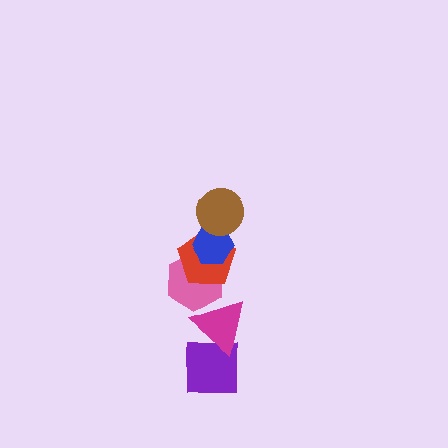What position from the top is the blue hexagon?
The blue hexagon is 2nd from the top.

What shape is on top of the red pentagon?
The blue hexagon is on top of the red pentagon.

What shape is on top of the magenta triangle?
The pink hexagon is on top of the magenta triangle.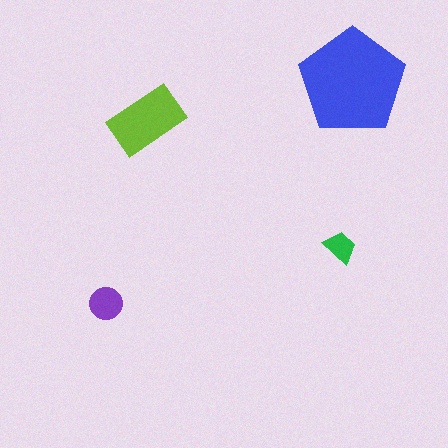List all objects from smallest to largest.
The green trapezoid, the purple circle, the lime rectangle, the blue pentagon.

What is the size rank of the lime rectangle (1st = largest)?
2nd.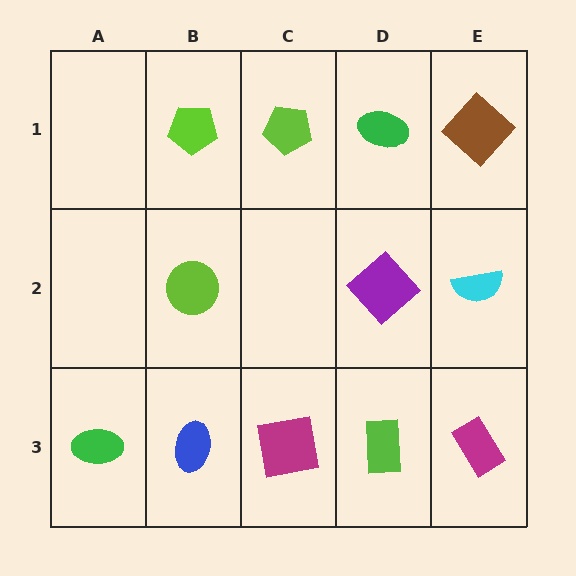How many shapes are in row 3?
5 shapes.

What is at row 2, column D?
A purple diamond.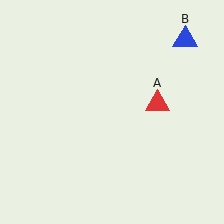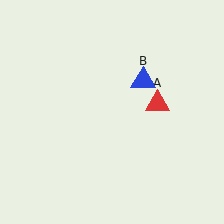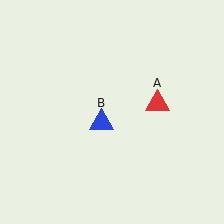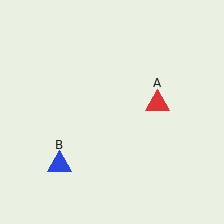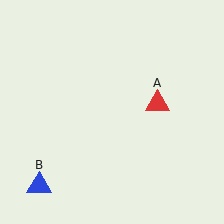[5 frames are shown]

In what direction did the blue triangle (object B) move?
The blue triangle (object B) moved down and to the left.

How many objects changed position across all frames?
1 object changed position: blue triangle (object B).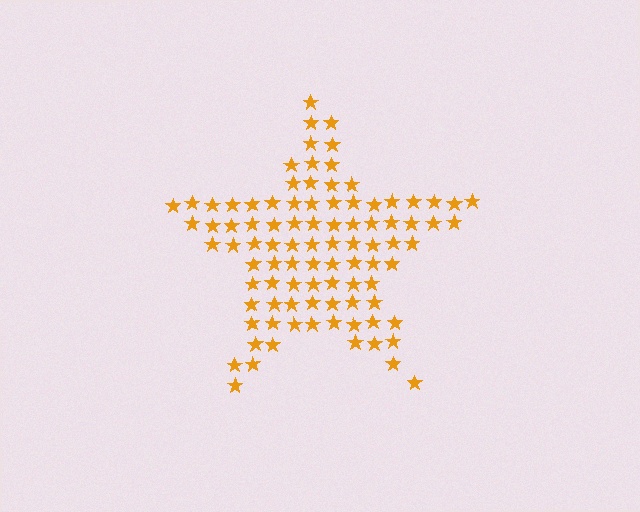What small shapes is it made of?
It is made of small stars.